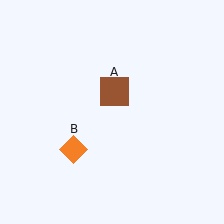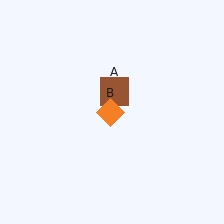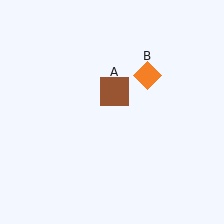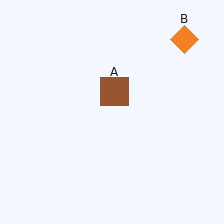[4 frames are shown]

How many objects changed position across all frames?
1 object changed position: orange diamond (object B).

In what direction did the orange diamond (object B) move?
The orange diamond (object B) moved up and to the right.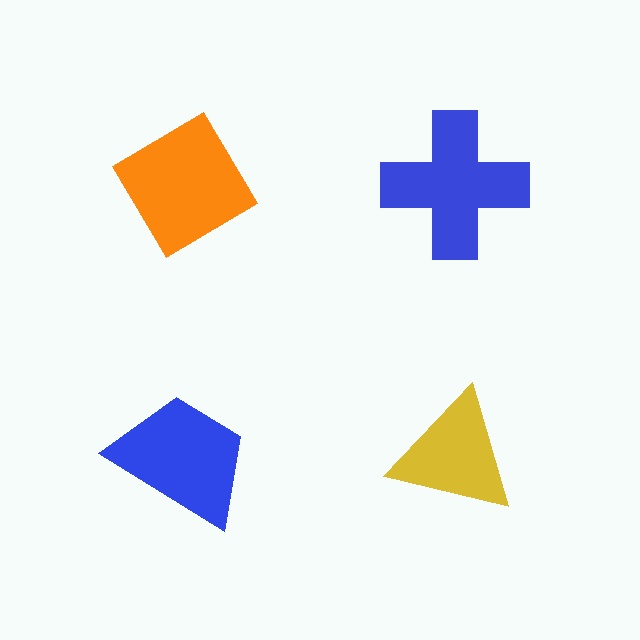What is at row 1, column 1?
An orange diamond.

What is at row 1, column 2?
A blue cross.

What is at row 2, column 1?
A blue trapezoid.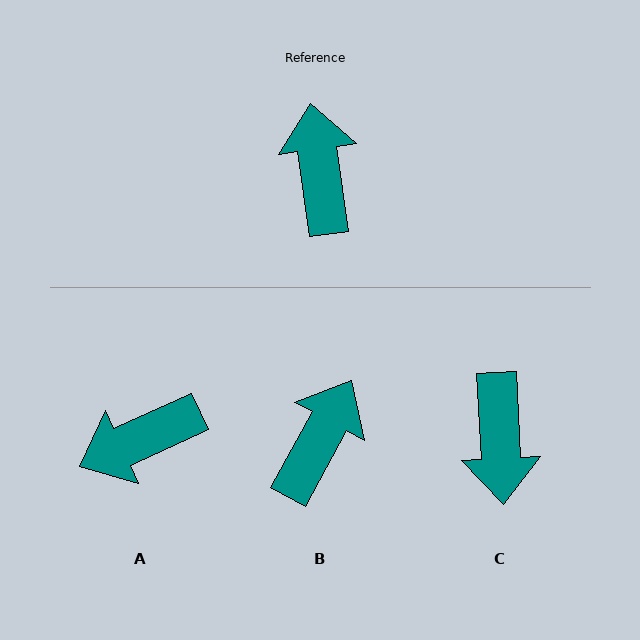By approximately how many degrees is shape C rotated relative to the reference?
Approximately 175 degrees counter-clockwise.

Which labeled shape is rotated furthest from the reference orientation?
C, about 175 degrees away.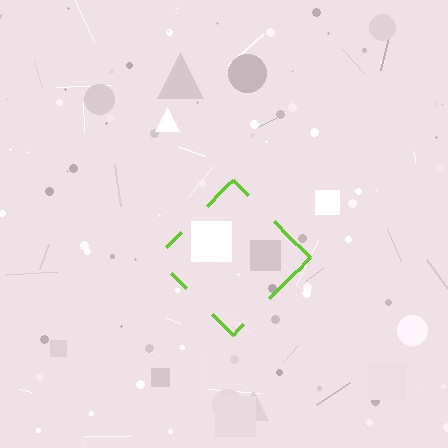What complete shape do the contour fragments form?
The contour fragments form a diamond.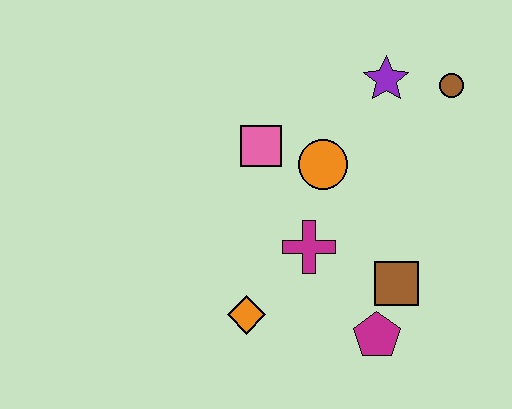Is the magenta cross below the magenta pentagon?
No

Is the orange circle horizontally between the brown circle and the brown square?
No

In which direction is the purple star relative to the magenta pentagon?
The purple star is above the magenta pentagon.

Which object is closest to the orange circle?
The pink square is closest to the orange circle.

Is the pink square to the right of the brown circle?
No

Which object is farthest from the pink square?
The magenta pentagon is farthest from the pink square.